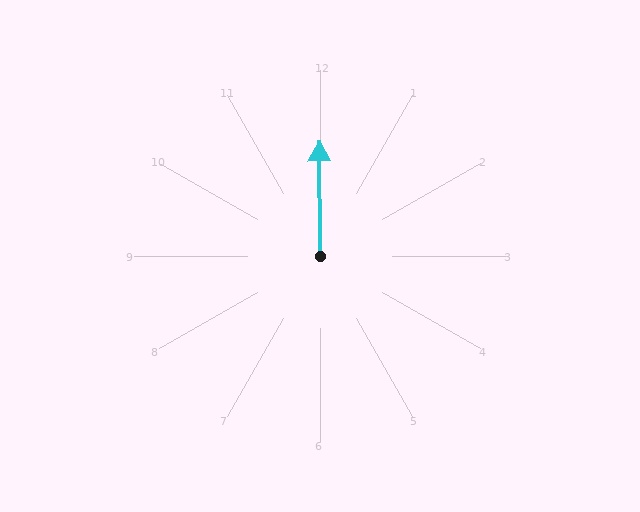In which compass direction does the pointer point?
North.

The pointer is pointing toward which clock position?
Roughly 12 o'clock.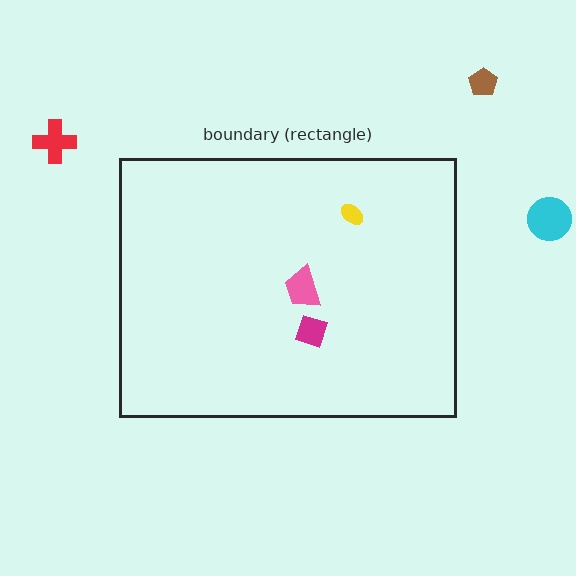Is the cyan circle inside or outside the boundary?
Outside.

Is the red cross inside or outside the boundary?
Outside.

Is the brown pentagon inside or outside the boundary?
Outside.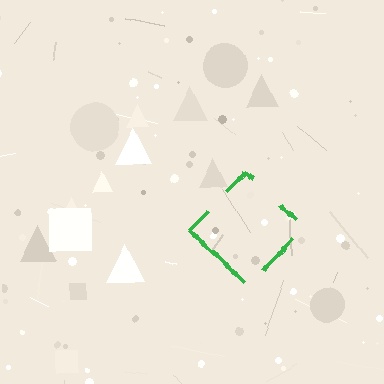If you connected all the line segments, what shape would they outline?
They would outline a diamond.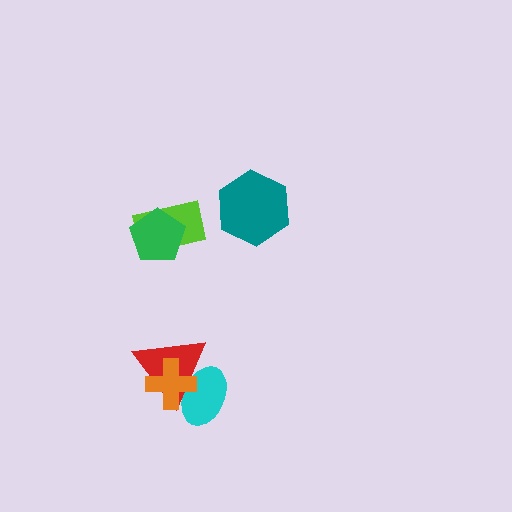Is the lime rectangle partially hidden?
Yes, it is partially covered by another shape.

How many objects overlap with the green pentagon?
1 object overlaps with the green pentagon.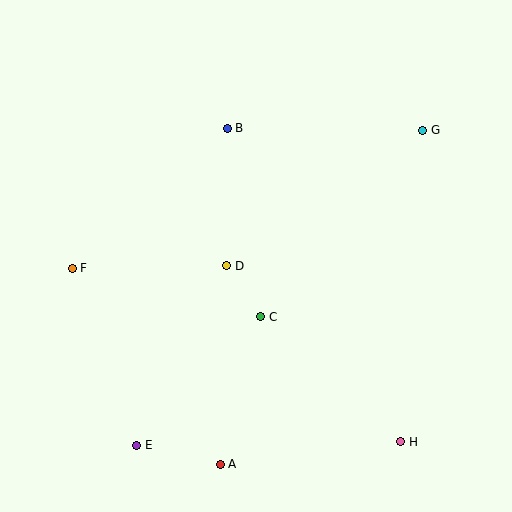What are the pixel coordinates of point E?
Point E is at (137, 445).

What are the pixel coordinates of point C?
Point C is at (261, 317).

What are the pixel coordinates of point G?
Point G is at (423, 130).